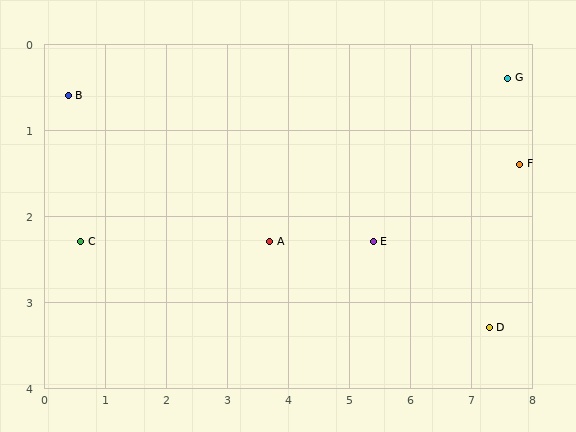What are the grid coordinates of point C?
Point C is at approximately (0.6, 2.3).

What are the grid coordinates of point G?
Point G is at approximately (7.6, 0.4).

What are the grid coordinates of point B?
Point B is at approximately (0.4, 0.6).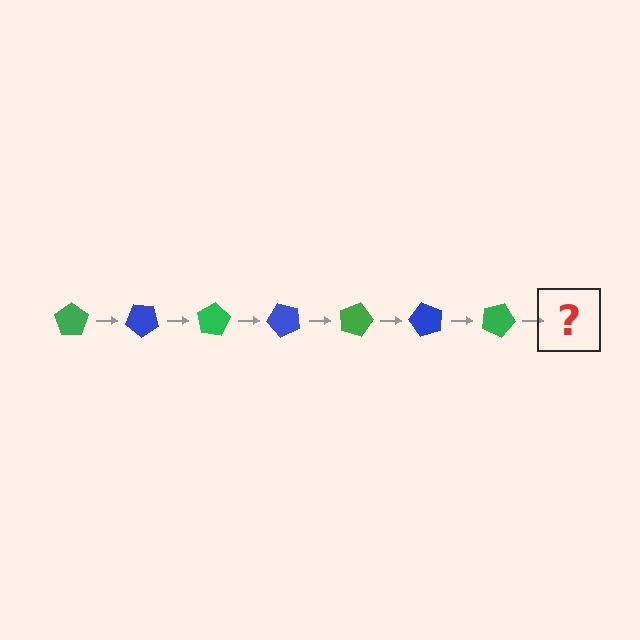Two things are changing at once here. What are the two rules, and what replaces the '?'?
The two rules are that it rotates 40 degrees each step and the color cycles through green and blue. The '?' should be a blue pentagon, rotated 280 degrees from the start.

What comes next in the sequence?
The next element should be a blue pentagon, rotated 280 degrees from the start.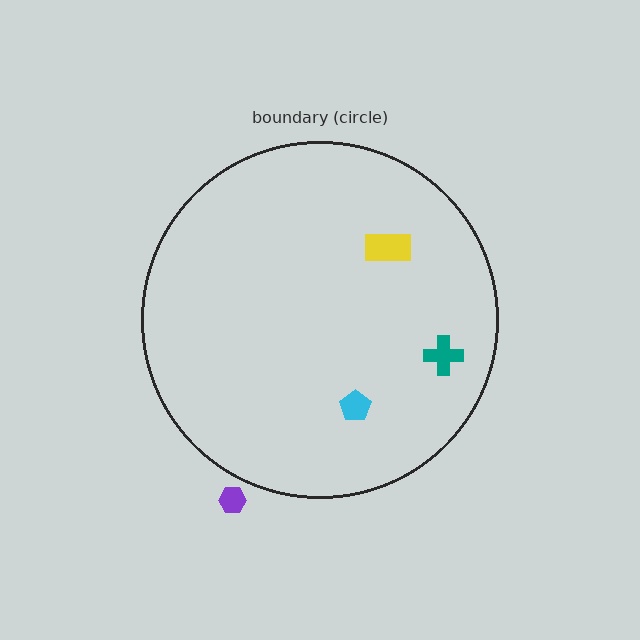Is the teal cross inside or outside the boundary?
Inside.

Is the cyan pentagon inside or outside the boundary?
Inside.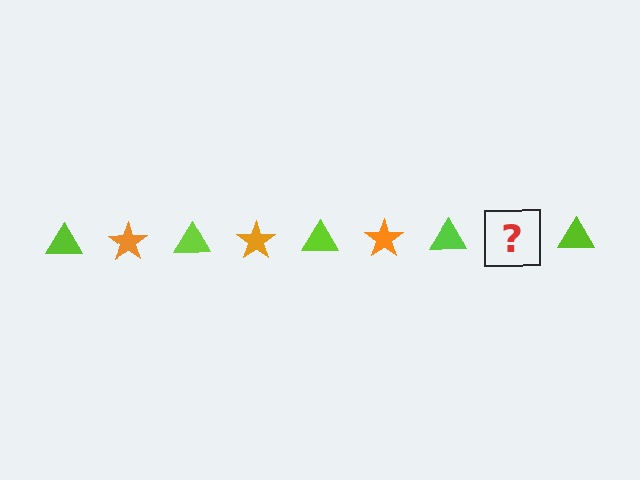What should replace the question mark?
The question mark should be replaced with an orange star.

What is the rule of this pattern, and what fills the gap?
The rule is that the pattern alternates between lime triangle and orange star. The gap should be filled with an orange star.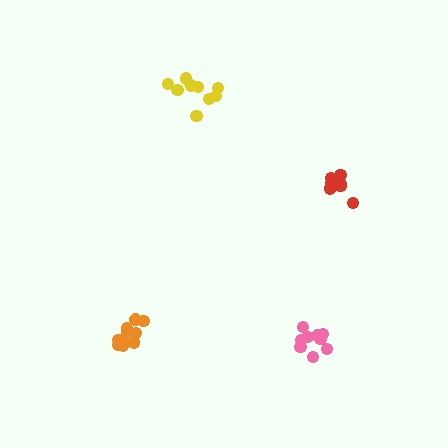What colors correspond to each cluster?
The clusters are colored: red, yellow, pink, orange.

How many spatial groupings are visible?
There are 4 spatial groupings.